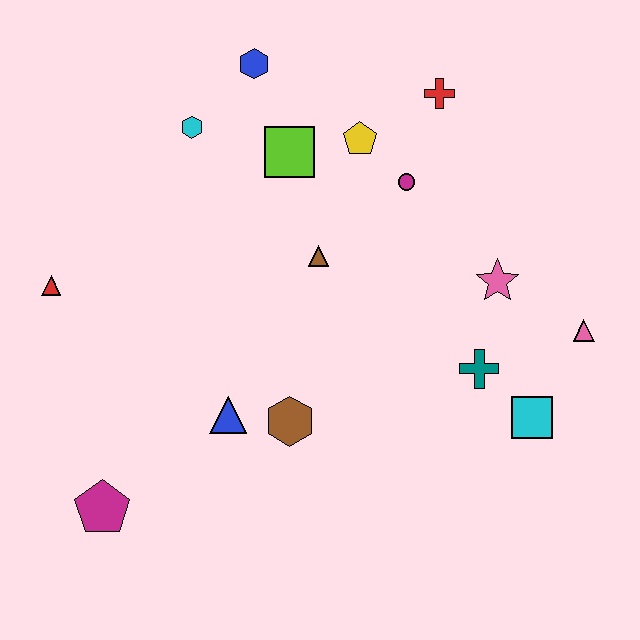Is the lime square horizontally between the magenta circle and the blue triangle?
Yes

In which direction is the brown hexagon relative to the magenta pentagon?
The brown hexagon is to the right of the magenta pentagon.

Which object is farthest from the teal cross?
The red triangle is farthest from the teal cross.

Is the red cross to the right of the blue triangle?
Yes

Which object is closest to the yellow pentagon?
The magenta circle is closest to the yellow pentagon.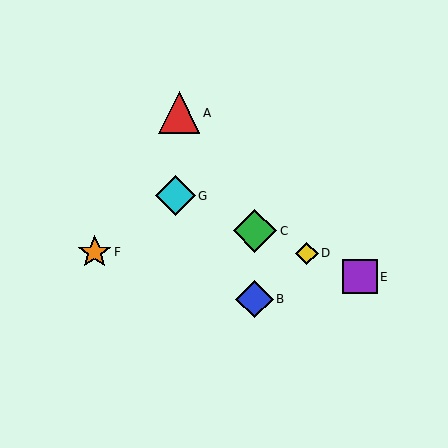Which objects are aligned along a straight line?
Objects C, D, E, G are aligned along a straight line.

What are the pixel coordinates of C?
Object C is at (255, 231).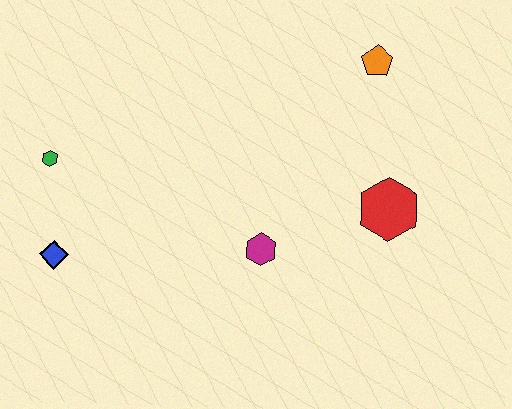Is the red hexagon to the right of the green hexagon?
Yes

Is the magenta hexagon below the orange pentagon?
Yes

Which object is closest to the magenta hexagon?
The red hexagon is closest to the magenta hexagon.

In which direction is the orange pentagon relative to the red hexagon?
The orange pentagon is above the red hexagon.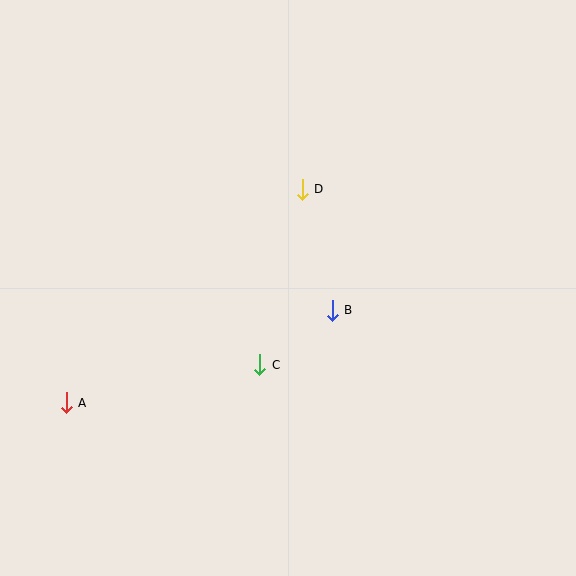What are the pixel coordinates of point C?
Point C is at (260, 365).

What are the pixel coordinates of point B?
Point B is at (332, 310).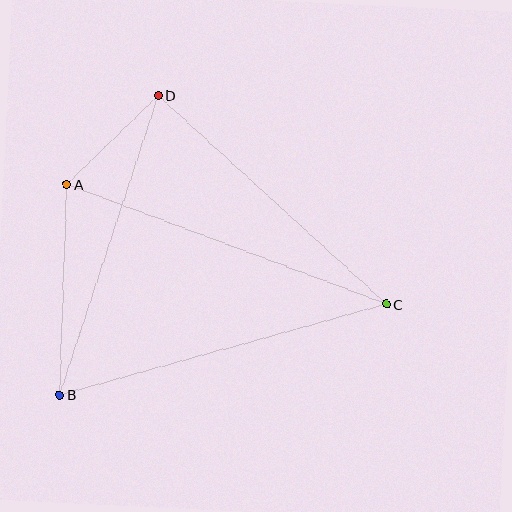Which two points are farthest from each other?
Points A and C are farthest from each other.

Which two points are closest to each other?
Points A and D are closest to each other.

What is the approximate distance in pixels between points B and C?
The distance between B and C is approximately 339 pixels.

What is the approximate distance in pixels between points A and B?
The distance between A and B is approximately 211 pixels.